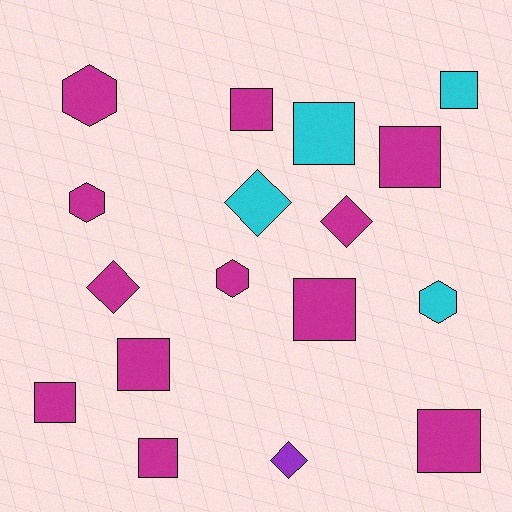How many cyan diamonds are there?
There is 1 cyan diamond.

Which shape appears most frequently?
Square, with 9 objects.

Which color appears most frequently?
Magenta, with 12 objects.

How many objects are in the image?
There are 17 objects.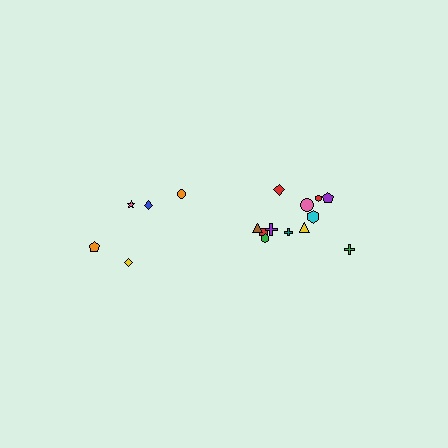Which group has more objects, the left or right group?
The right group.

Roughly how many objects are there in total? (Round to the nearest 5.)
Roughly 15 objects in total.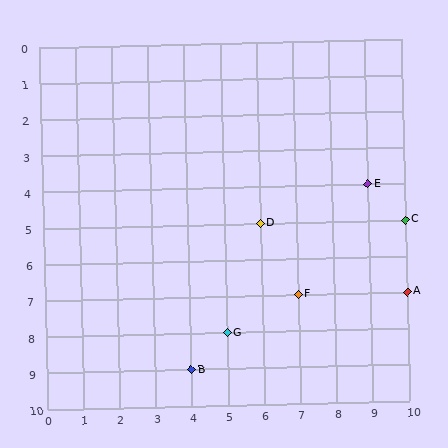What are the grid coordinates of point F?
Point F is at grid coordinates (7, 7).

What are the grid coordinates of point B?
Point B is at grid coordinates (4, 9).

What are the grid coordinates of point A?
Point A is at grid coordinates (10, 7).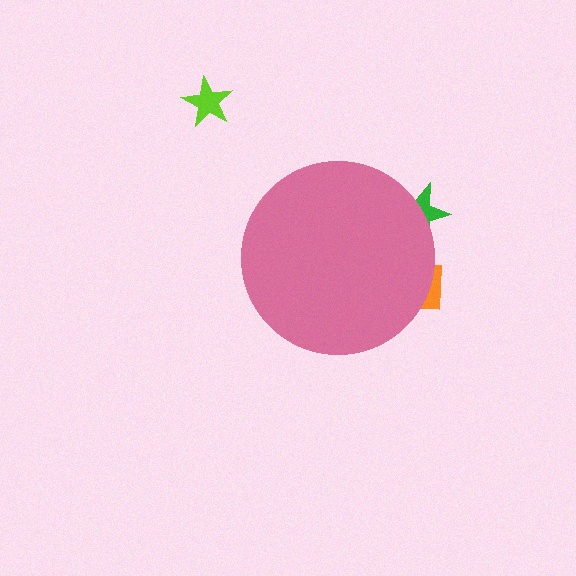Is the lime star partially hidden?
No, the lime star is fully visible.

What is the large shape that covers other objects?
A pink circle.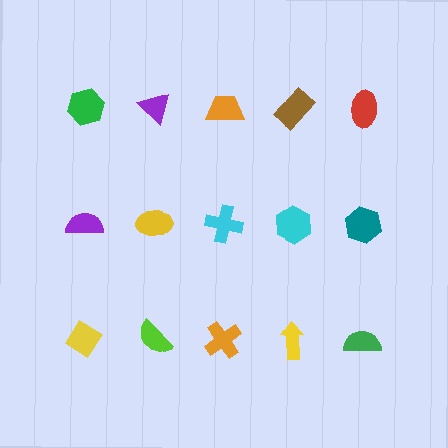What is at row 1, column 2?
A purple triangle.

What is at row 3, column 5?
A green semicircle.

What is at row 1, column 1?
A green hexagon.